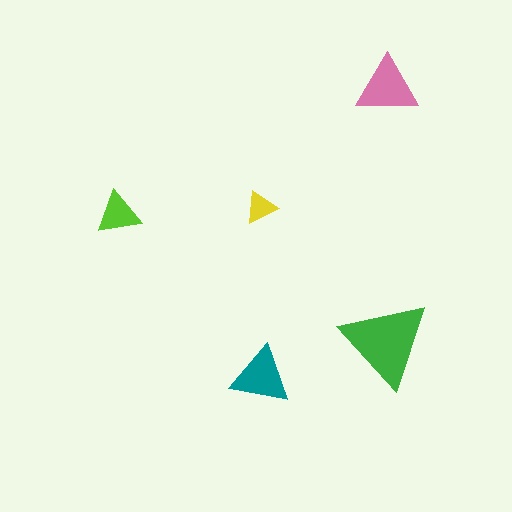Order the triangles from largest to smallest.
the green one, the pink one, the teal one, the lime one, the yellow one.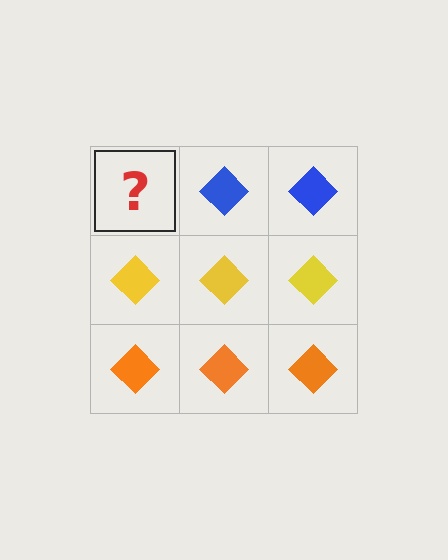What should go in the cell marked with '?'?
The missing cell should contain a blue diamond.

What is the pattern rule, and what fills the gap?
The rule is that each row has a consistent color. The gap should be filled with a blue diamond.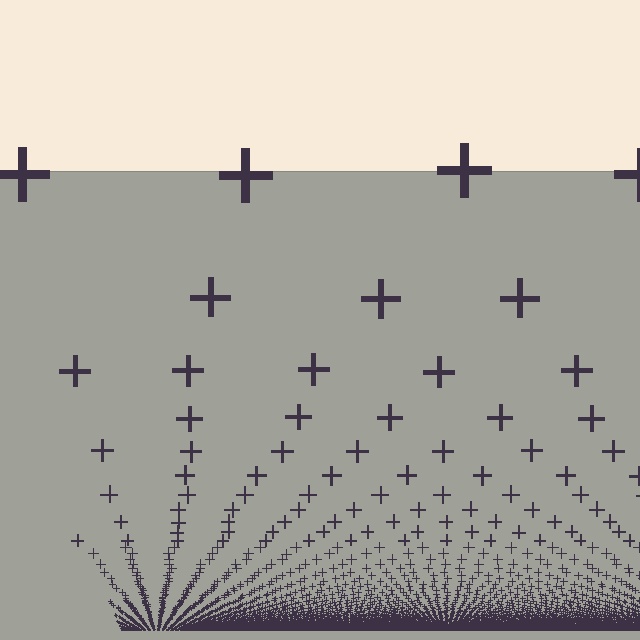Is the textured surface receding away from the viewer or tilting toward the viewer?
The surface appears to tilt toward the viewer. Texture elements get larger and sparser toward the top.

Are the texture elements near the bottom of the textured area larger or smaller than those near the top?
Smaller. The gradient is inverted — elements near the bottom are smaller and denser.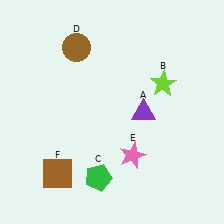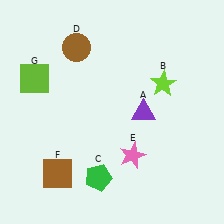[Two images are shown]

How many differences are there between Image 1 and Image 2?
There is 1 difference between the two images.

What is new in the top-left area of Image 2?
A lime square (G) was added in the top-left area of Image 2.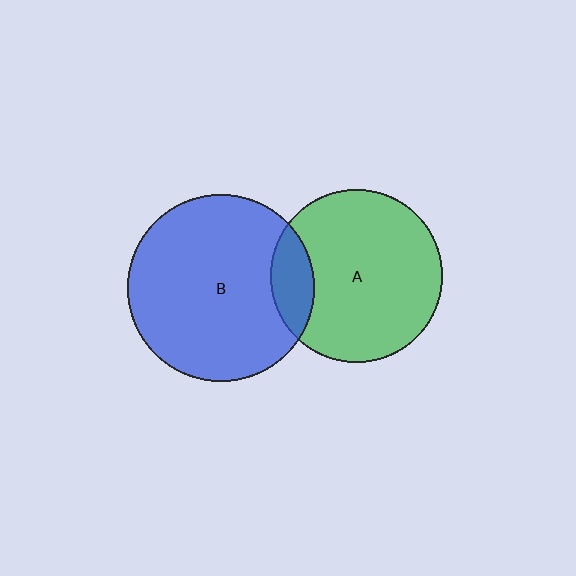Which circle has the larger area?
Circle B (blue).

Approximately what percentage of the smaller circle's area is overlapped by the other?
Approximately 15%.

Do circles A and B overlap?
Yes.